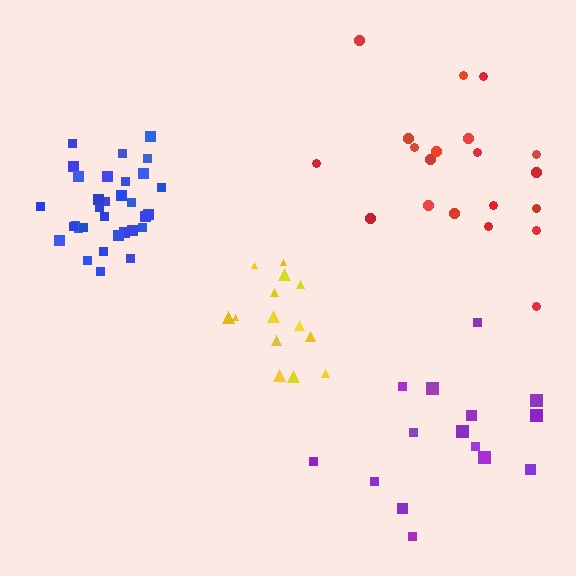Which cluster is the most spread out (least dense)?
Purple.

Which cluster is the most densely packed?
Blue.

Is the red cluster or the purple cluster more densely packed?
Red.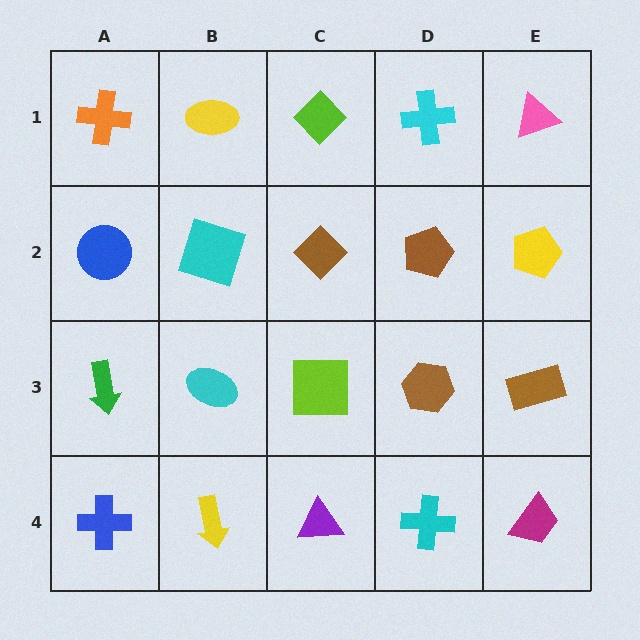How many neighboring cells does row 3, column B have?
4.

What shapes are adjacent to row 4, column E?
A brown rectangle (row 3, column E), a cyan cross (row 4, column D).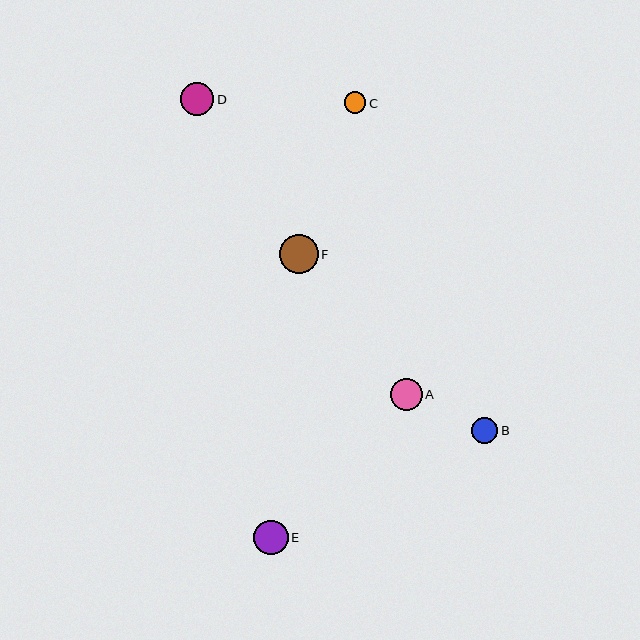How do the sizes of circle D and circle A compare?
Circle D and circle A are approximately the same size.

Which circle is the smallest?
Circle C is the smallest with a size of approximately 21 pixels.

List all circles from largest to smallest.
From largest to smallest: F, E, D, A, B, C.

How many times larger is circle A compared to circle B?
Circle A is approximately 1.2 times the size of circle B.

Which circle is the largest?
Circle F is the largest with a size of approximately 39 pixels.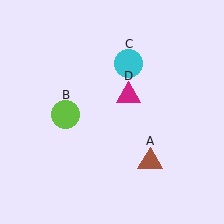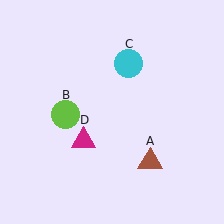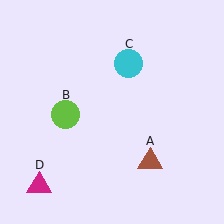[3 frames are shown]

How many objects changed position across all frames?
1 object changed position: magenta triangle (object D).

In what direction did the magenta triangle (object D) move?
The magenta triangle (object D) moved down and to the left.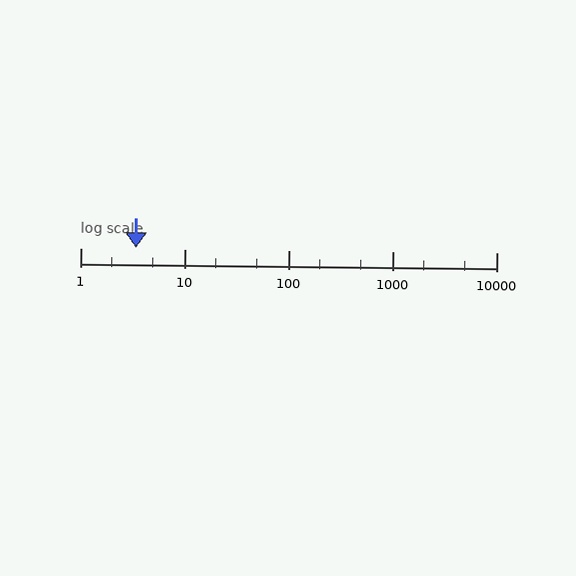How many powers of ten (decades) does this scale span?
The scale spans 4 decades, from 1 to 10000.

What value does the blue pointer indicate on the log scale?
The pointer indicates approximately 3.4.